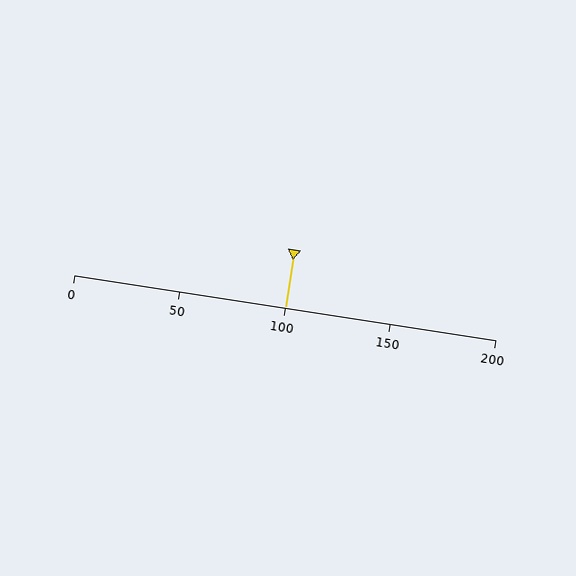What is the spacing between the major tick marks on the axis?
The major ticks are spaced 50 apart.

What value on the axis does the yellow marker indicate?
The marker indicates approximately 100.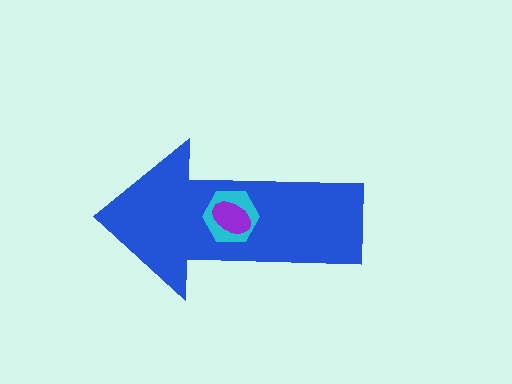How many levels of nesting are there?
3.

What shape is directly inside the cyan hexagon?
The purple ellipse.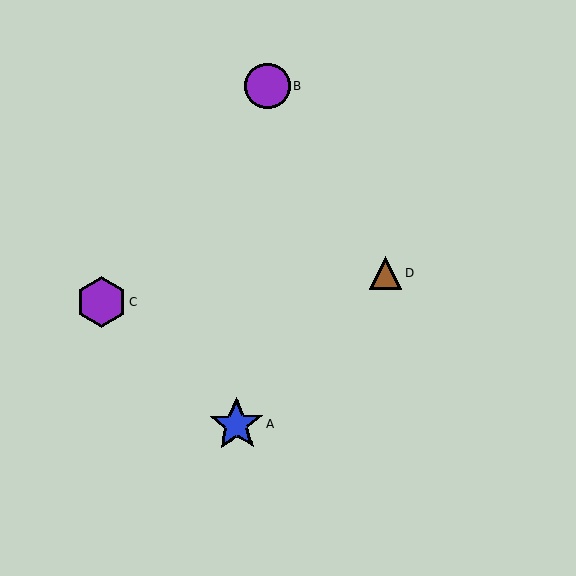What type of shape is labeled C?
Shape C is a purple hexagon.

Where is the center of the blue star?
The center of the blue star is at (236, 425).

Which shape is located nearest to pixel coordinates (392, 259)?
The brown triangle (labeled D) at (385, 273) is nearest to that location.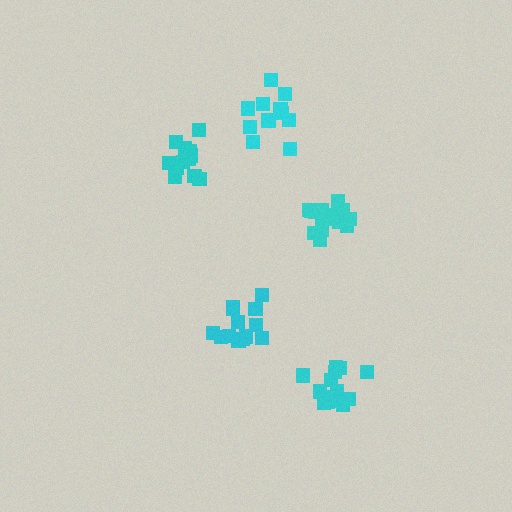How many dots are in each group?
Group 1: 14 dots, Group 2: 13 dots, Group 3: 12 dots, Group 4: 15 dots, Group 5: 13 dots (67 total).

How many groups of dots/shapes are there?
There are 5 groups.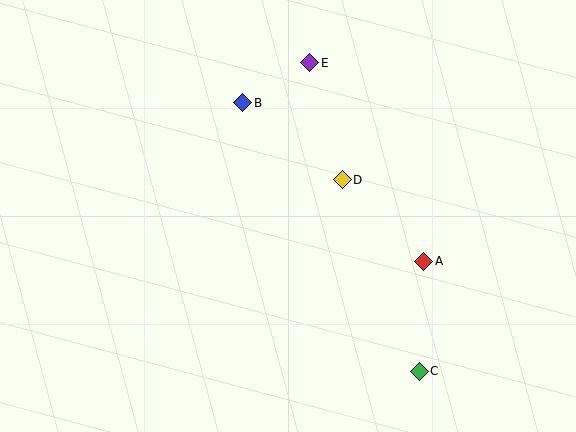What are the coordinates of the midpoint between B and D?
The midpoint between B and D is at (292, 141).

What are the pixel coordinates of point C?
Point C is at (419, 371).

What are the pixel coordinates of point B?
Point B is at (243, 103).